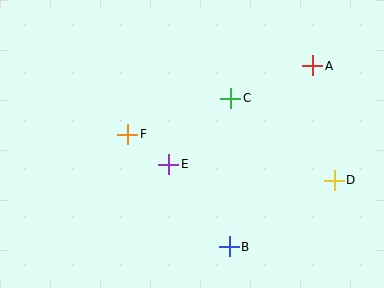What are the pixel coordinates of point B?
Point B is at (229, 247).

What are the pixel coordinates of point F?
Point F is at (128, 134).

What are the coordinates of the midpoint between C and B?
The midpoint between C and B is at (230, 173).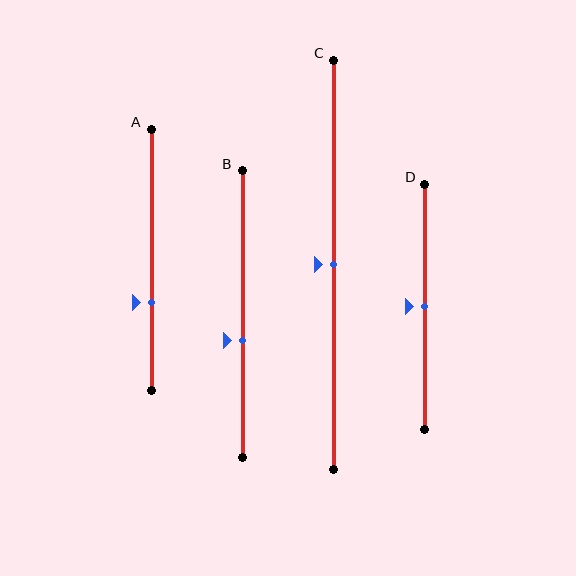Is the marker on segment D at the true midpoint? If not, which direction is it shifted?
Yes, the marker on segment D is at the true midpoint.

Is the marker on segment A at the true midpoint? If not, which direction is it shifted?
No, the marker on segment A is shifted downward by about 16% of the segment length.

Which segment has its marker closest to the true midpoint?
Segment C has its marker closest to the true midpoint.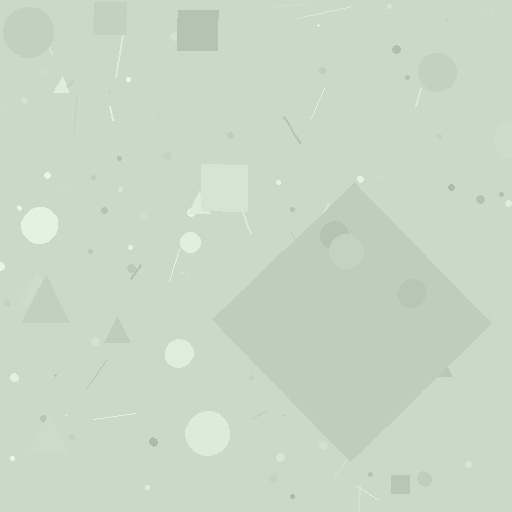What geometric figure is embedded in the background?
A diamond is embedded in the background.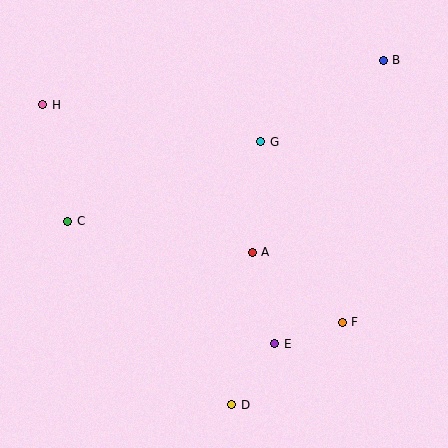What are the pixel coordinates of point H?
Point H is at (43, 105).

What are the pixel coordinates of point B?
Point B is at (383, 60).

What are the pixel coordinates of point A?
Point A is at (252, 252).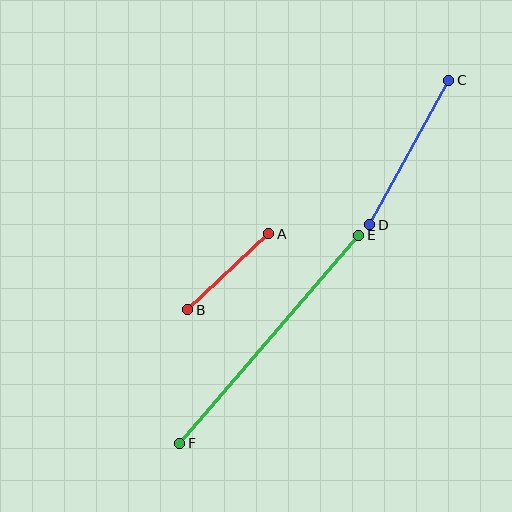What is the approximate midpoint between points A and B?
The midpoint is at approximately (228, 272) pixels.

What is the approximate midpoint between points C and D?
The midpoint is at approximately (409, 153) pixels.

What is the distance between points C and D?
The distance is approximately 165 pixels.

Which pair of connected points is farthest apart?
Points E and F are farthest apart.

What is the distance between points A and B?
The distance is approximately 111 pixels.